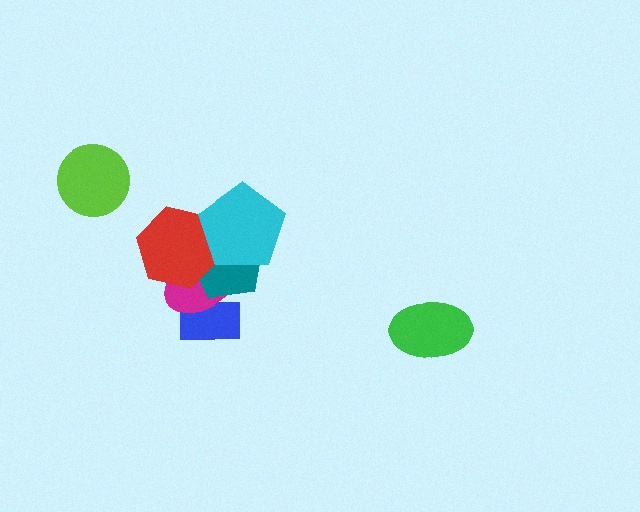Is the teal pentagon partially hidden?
Yes, it is partially covered by another shape.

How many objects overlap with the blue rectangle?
2 objects overlap with the blue rectangle.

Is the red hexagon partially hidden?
Yes, it is partially covered by another shape.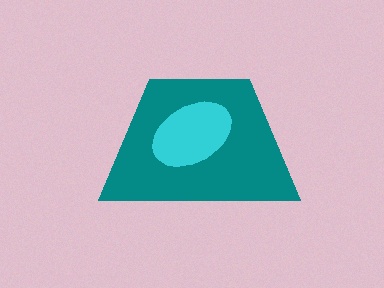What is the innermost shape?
The cyan ellipse.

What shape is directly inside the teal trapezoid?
The cyan ellipse.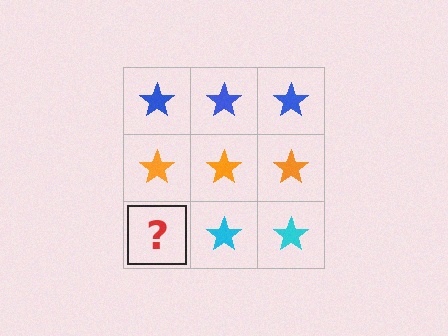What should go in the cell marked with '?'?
The missing cell should contain a cyan star.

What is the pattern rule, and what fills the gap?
The rule is that each row has a consistent color. The gap should be filled with a cyan star.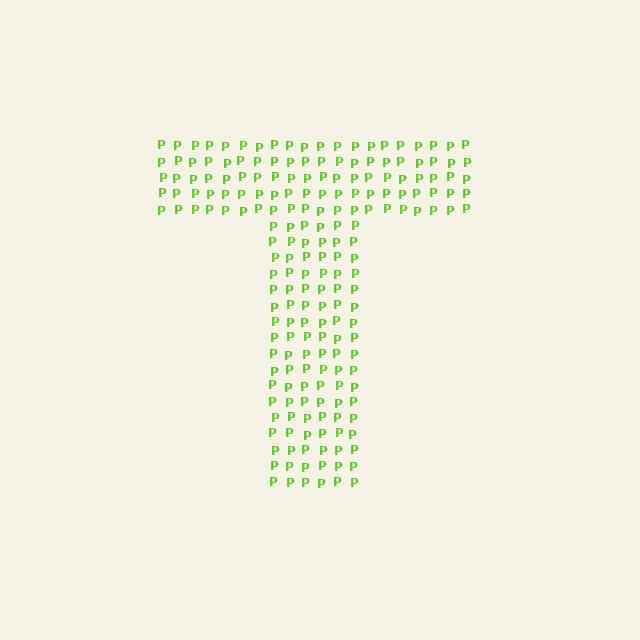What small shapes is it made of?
It is made of small letter P's.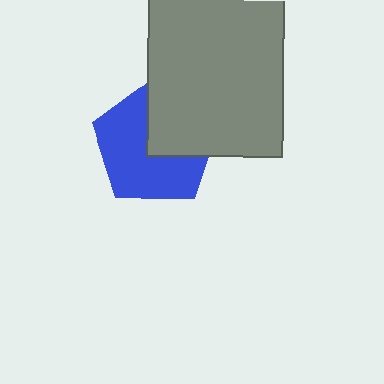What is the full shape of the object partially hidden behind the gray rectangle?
The partially hidden object is a blue pentagon.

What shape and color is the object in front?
The object in front is a gray rectangle.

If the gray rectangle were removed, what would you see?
You would see the complete blue pentagon.